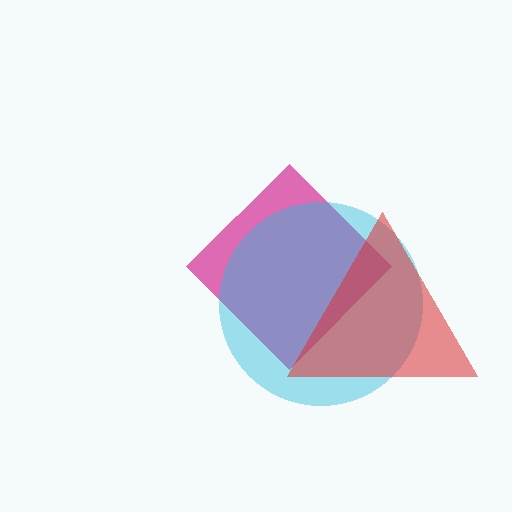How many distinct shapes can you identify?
There are 3 distinct shapes: a magenta diamond, a cyan circle, a red triangle.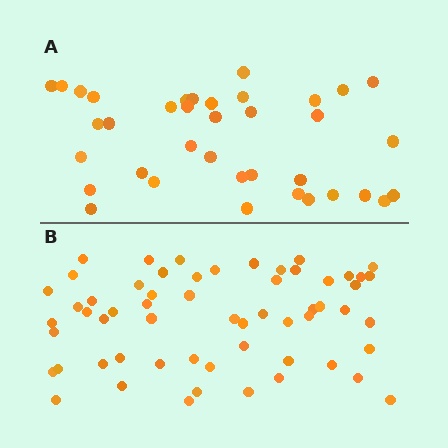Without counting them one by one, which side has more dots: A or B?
Region B (the bottom region) has more dots.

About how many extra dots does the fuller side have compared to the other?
Region B has approximately 20 more dots than region A.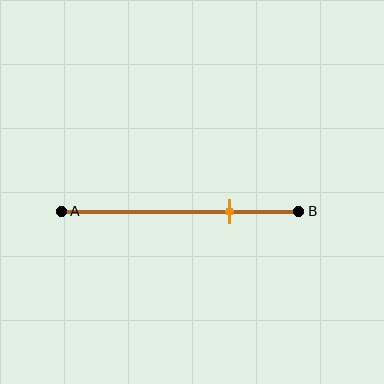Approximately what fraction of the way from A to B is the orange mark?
The orange mark is approximately 70% of the way from A to B.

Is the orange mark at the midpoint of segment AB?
No, the mark is at about 70% from A, not at the 50% midpoint.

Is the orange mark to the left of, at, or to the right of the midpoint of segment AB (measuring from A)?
The orange mark is to the right of the midpoint of segment AB.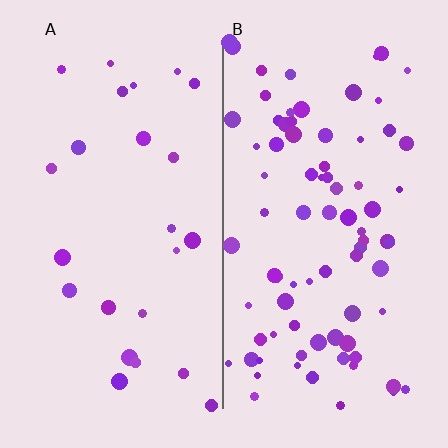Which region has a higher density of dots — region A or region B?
B (the right).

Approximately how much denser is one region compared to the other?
Approximately 3.4× — region B over region A.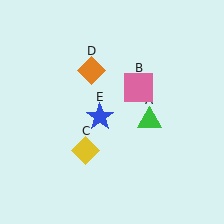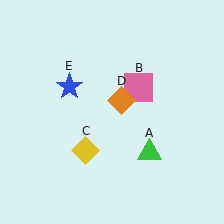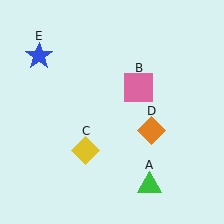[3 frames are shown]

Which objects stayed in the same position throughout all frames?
Pink square (object B) and yellow diamond (object C) remained stationary.